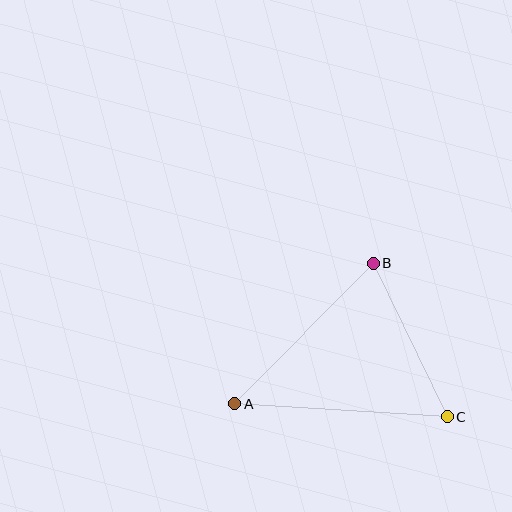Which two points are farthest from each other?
Points A and C are farthest from each other.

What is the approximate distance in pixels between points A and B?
The distance between A and B is approximately 197 pixels.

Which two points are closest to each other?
Points B and C are closest to each other.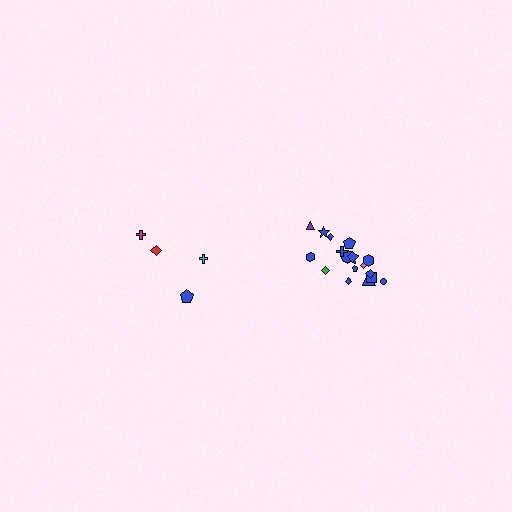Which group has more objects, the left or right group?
The right group.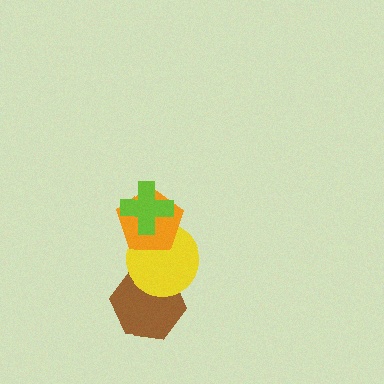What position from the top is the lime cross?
The lime cross is 1st from the top.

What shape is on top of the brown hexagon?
The yellow circle is on top of the brown hexagon.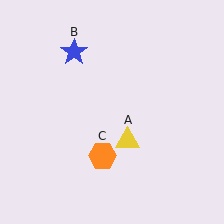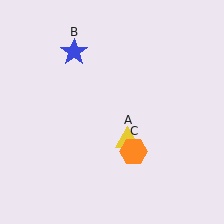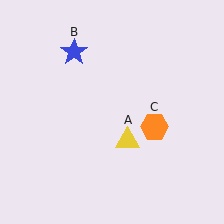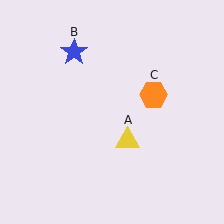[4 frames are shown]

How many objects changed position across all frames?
1 object changed position: orange hexagon (object C).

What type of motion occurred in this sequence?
The orange hexagon (object C) rotated counterclockwise around the center of the scene.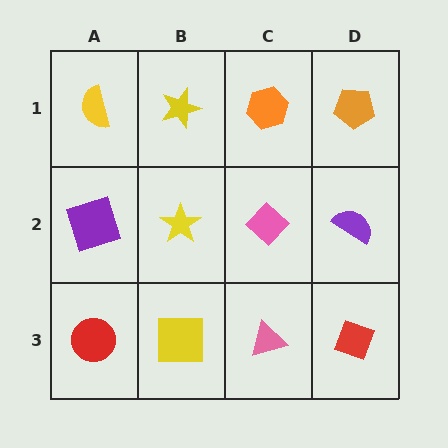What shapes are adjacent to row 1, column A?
A purple square (row 2, column A), a yellow star (row 1, column B).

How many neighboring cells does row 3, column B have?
3.